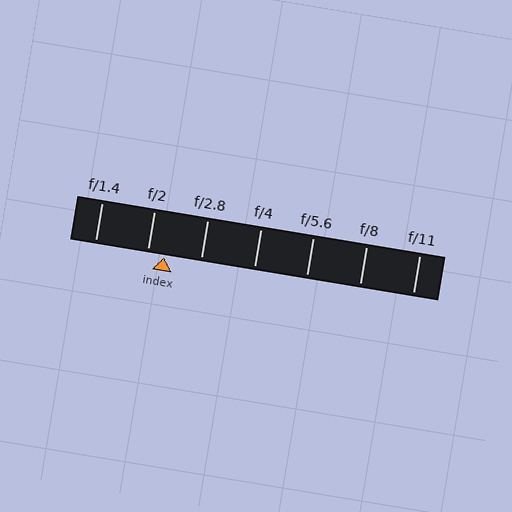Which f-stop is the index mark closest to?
The index mark is closest to f/2.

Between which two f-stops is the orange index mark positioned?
The index mark is between f/2 and f/2.8.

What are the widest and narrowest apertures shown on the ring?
The widest aperture shown is f/1.4 and the narrowest is f/11.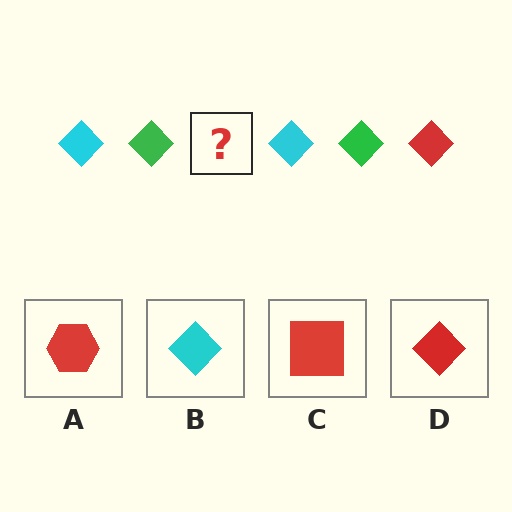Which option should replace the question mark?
Option D.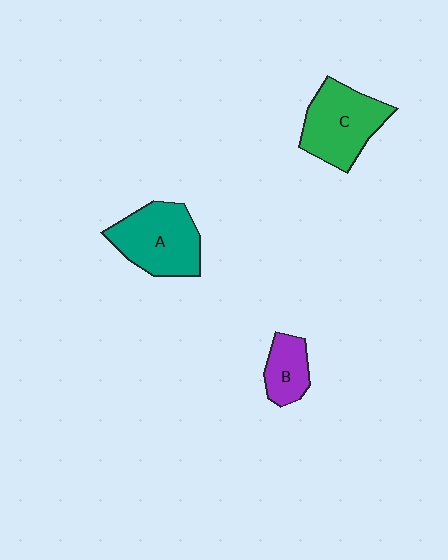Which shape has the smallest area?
Shape B (purple).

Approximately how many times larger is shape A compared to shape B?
Approximately 2.0 times.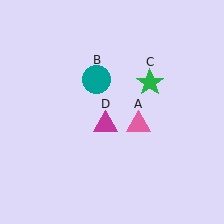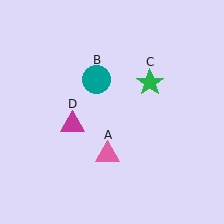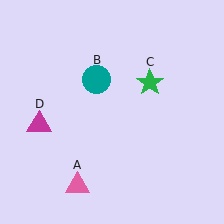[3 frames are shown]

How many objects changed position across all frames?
2 objects changed position: pink triangle (object A), magenta triangle (object D).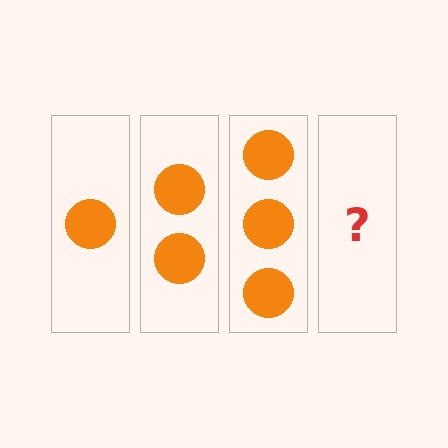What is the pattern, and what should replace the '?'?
The pattern is that each step adds one more circle. The '?' should be 4 circles.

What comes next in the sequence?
The next element should be 4 circles.